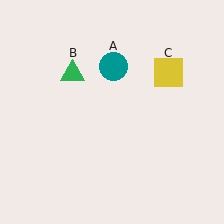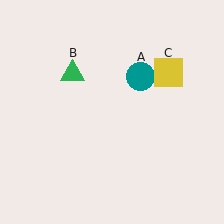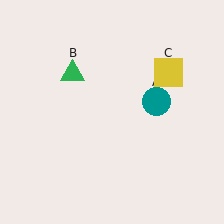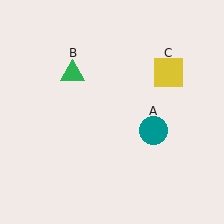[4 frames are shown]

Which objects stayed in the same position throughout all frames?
Green triangle (object B) and yellow square (object C) remained stationary.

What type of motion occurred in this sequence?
The teal circle (object A) rotated clockwise around the center of the scene.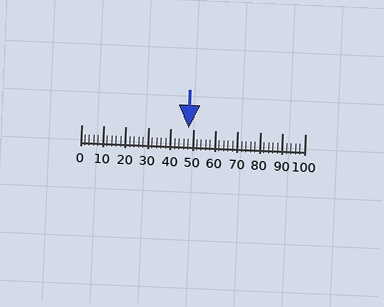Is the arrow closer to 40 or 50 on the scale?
The arrow is closer to 50.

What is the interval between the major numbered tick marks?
The major tick marks are spaced 10 units apart.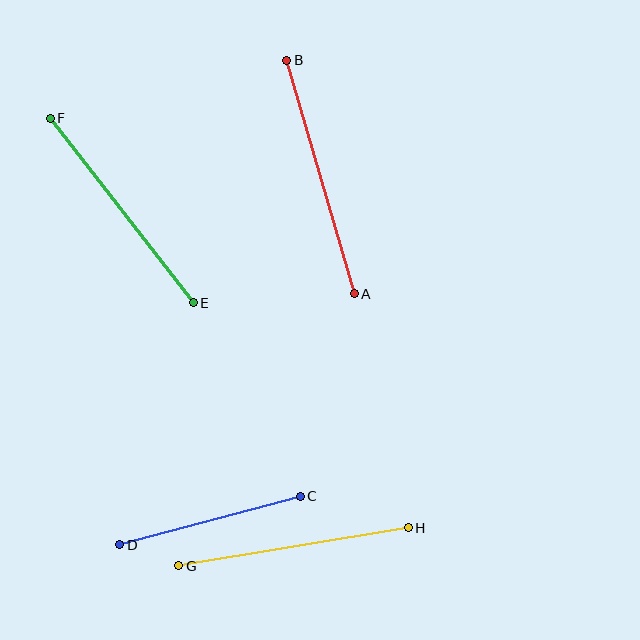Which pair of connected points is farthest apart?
Points A and B are farthest apart.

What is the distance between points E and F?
The distance is approximately 233 pixels.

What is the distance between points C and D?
The distance is approximately 187 pixels.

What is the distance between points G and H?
The distance is approximately 233 pixels.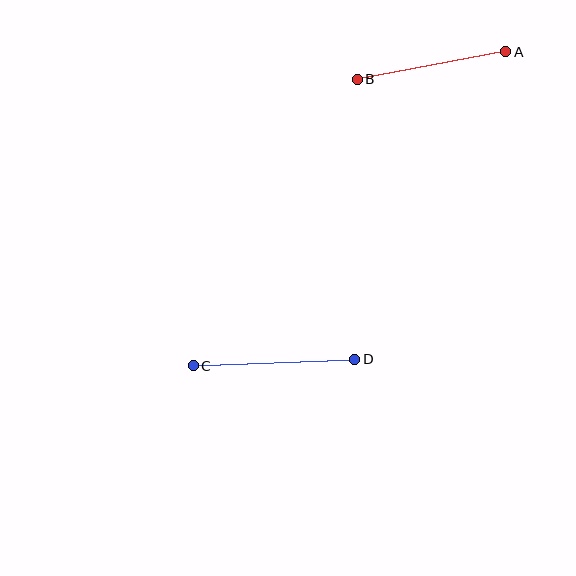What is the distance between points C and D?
The distance is approximately 162 pixels.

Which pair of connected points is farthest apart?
Points C and D are farthest apart.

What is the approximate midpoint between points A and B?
The midpoint is at approximately (431, 65) pixels.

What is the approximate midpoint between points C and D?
The midpoint is at approximately (274, 363) pixels.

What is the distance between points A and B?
The distance is approximately 151 pixels.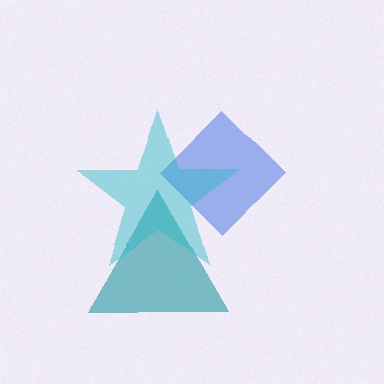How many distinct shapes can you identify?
There are 3 distinct shapes: a blue diamond, a teal triangle, a cyan star.